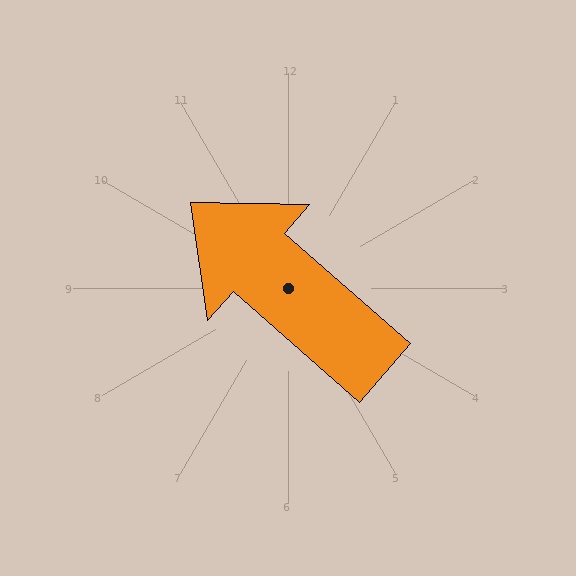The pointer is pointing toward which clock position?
Roughly 10 o'clock.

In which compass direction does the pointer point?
Northwest.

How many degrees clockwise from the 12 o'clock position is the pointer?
Approximately 311 degrees.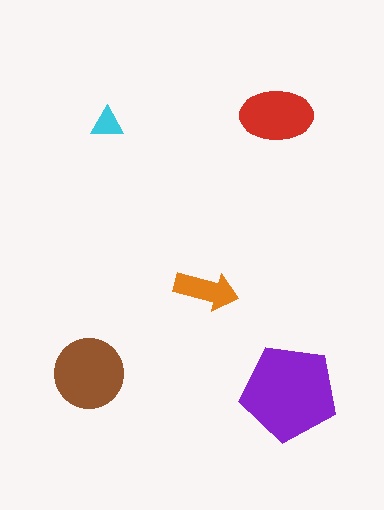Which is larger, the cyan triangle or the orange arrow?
The orange arrow.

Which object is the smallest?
The cyan triangle.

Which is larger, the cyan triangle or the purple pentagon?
The purple pentagon.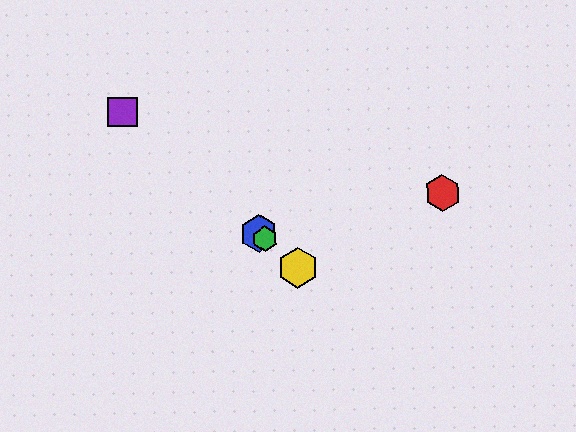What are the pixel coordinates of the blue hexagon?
The blue hexagon is at (259, 233).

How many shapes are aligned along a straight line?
4 shapes (the blue hexagon, the green hexagon, the yellow hexagon, the purple square) are aligned along a straight line.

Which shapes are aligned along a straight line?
The blue hexagon, the green hexagon, the yellow hexagon, the purple square are aligned along a straight line.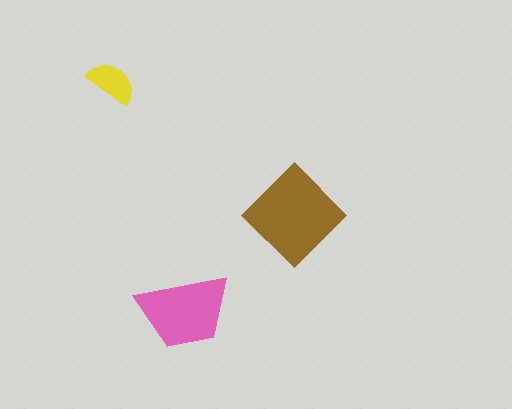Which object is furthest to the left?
The yellow semicircle is leftmost.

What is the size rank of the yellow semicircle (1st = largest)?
3rd.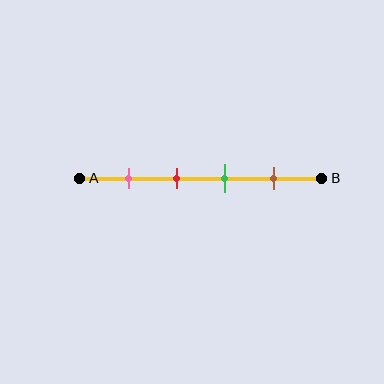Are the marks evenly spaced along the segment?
Yes, the marks are approximately evenly spaced.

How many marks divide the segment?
There are 4 marks dividing the segment.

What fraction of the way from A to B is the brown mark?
The brown mark is approximately 80% (0.8) of the way from A to B.